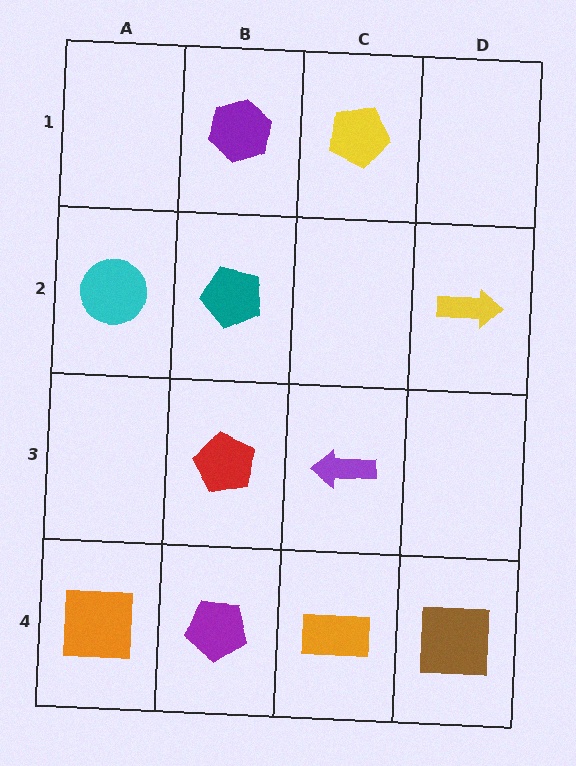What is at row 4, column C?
An orange rectangle.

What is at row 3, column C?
A purple arrow.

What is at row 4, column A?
An orange square.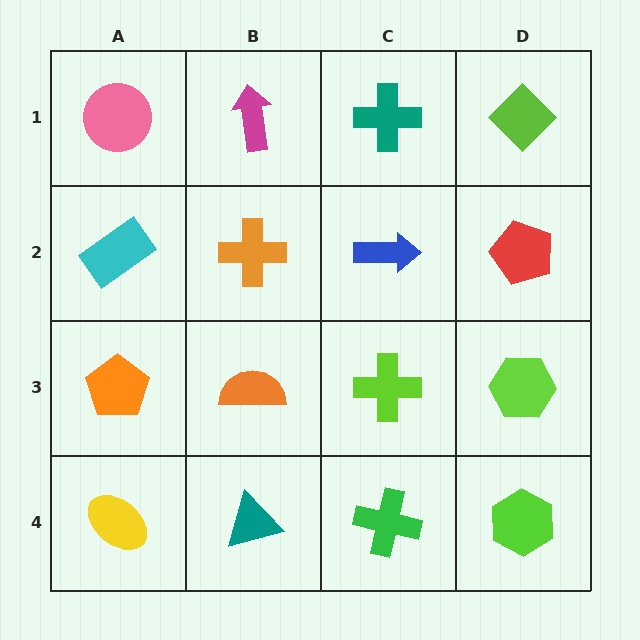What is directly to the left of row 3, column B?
An orange pentagon.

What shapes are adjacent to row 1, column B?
An orange cross (row 2, column B), a pink circle (row 1, column A), a teal cross (row 1, column C).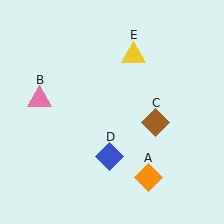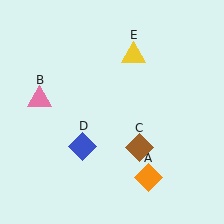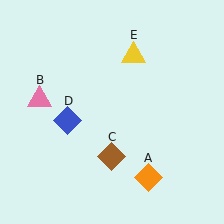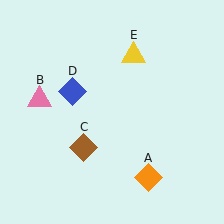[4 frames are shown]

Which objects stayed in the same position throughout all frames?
Orange diamond (object A) and pink triangle (object B) and yellow triangle (object E) remained stationary.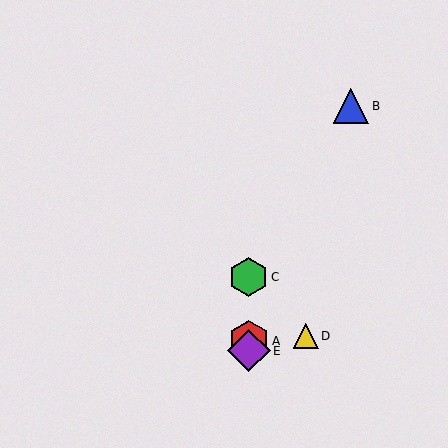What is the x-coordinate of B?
Object B is at x≈351.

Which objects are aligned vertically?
Objects A, C, E are aligned vertically.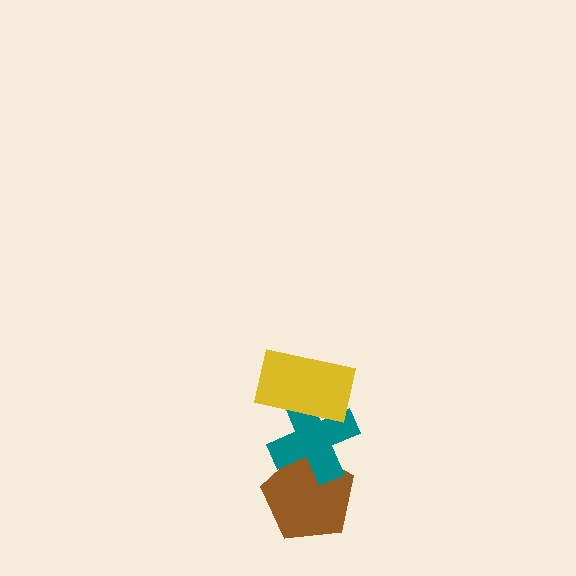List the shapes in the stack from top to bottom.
From top to bottom: the yellow rectangle, the teal cross, the brown pentagon.